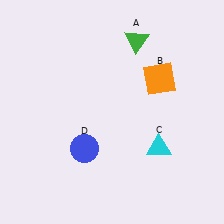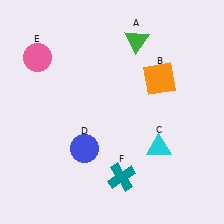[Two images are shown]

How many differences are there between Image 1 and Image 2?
There are 2 differences between the two images.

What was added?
A pink circle (E), a teal cross (F) were added in Image 2.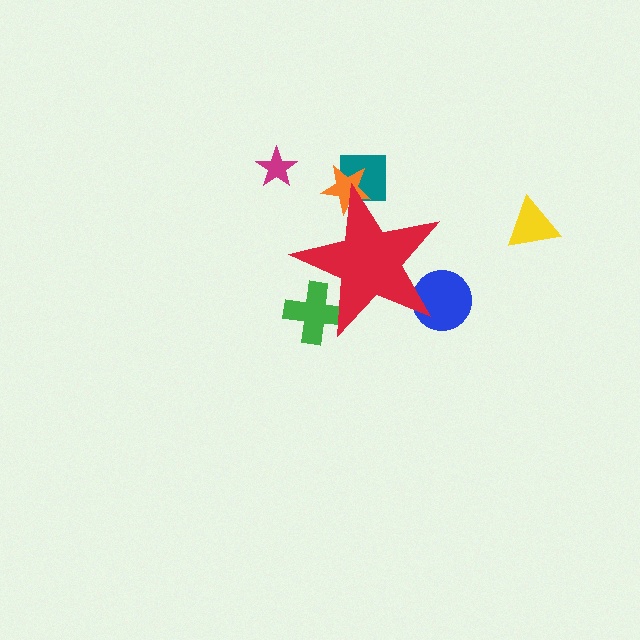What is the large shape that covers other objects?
A red star.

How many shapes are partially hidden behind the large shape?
4 shapes are partially hidden.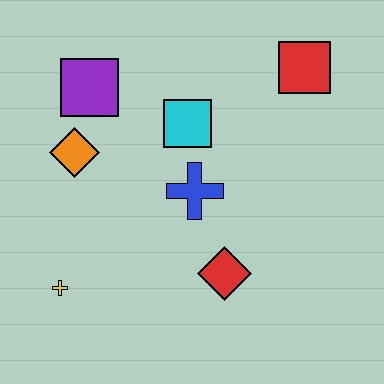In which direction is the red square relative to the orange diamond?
The red square is to the right of the orange diamond.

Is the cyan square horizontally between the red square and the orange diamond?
Yes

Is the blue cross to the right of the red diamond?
No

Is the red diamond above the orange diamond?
No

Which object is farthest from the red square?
The yellow cross is farthest from the red square.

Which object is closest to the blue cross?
The cyan square is closest to the blue cross.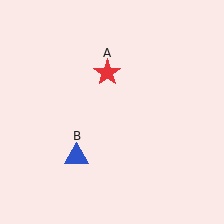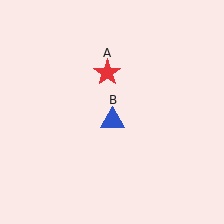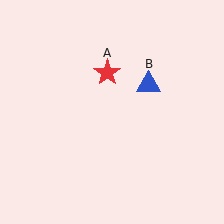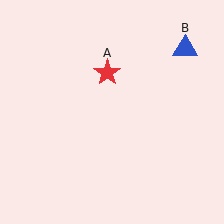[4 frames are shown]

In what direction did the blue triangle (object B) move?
The blue triangle (object B) moved up and to the right.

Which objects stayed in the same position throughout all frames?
Red star (object A) remained stationary.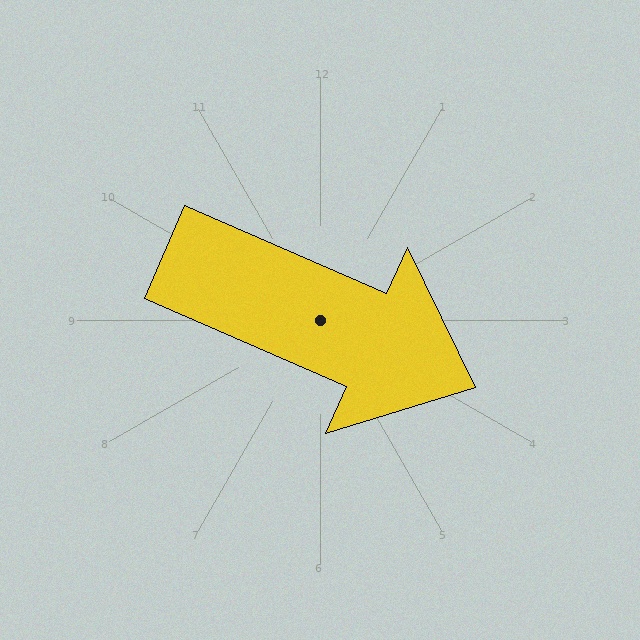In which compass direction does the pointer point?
Southeast.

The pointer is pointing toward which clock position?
Roughly 4 o'clock.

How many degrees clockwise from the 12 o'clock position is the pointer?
Approximately 114 degrees.